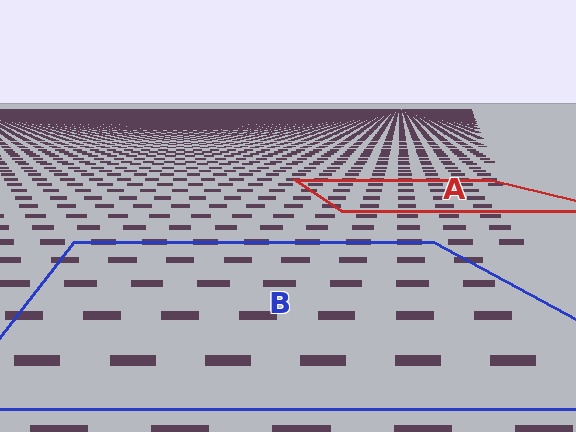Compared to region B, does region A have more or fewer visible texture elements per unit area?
Region A has more texture elements per unit area — they are packed more densely because it is farther away.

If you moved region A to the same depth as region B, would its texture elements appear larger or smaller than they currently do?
They would appear larger. At a closer depth, the same texture elements are projected at a bigger on-screen size.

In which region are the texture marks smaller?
The texture marks are smaller in region A, because it is farther away.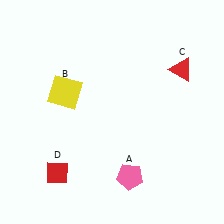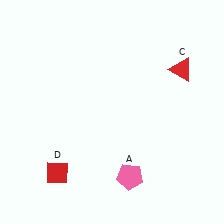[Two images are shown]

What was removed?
The yellow square (B) was removed in Image 2.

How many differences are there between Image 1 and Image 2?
There is 1 difference between the two images.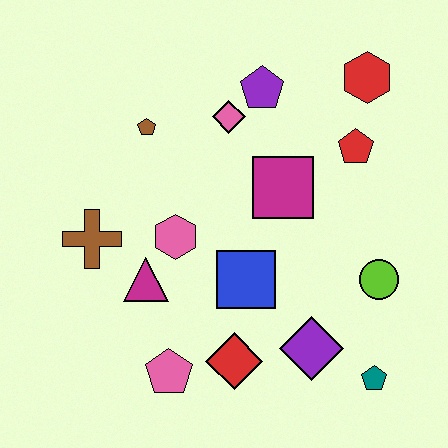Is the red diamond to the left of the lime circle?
Yes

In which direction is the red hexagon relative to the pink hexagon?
The red hexagon is to the right of the pink hexagon.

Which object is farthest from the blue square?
The red hexagon is farthest from the blue square.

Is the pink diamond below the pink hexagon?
No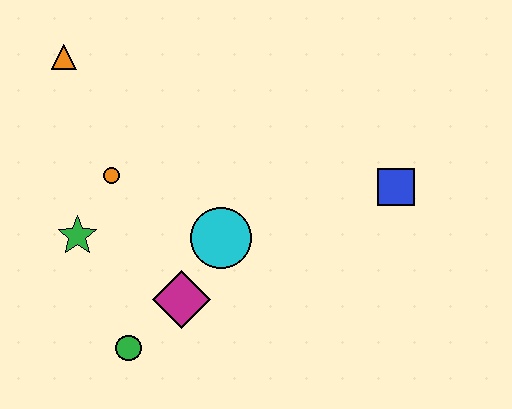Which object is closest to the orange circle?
The green star is closest to the orange circle.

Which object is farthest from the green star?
The blue square is farthest from the green star.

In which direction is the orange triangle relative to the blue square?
The orange triangle is to the left of the blue square.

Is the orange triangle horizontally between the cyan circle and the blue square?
No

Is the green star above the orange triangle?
No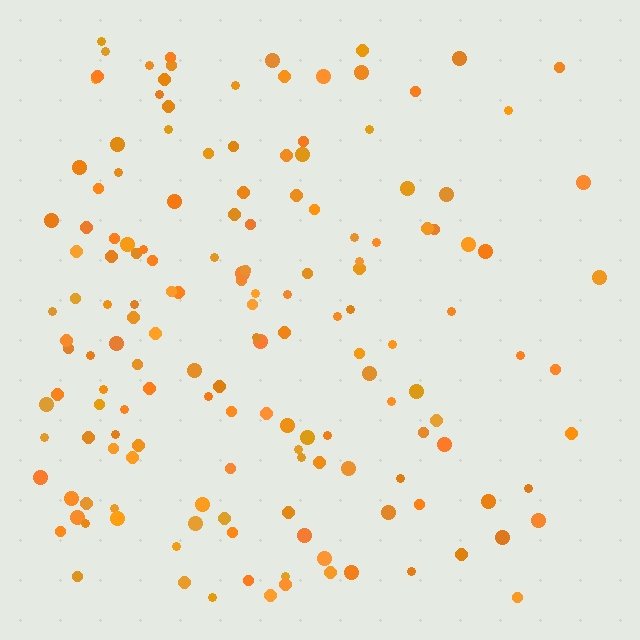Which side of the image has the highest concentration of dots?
The left.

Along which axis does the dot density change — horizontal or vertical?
Horizontal.